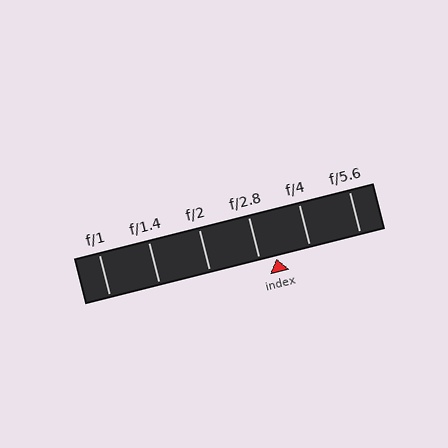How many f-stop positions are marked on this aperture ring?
There are 6 f-stop positions marked.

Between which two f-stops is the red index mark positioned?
The index mark is between f/2.8 and f/4.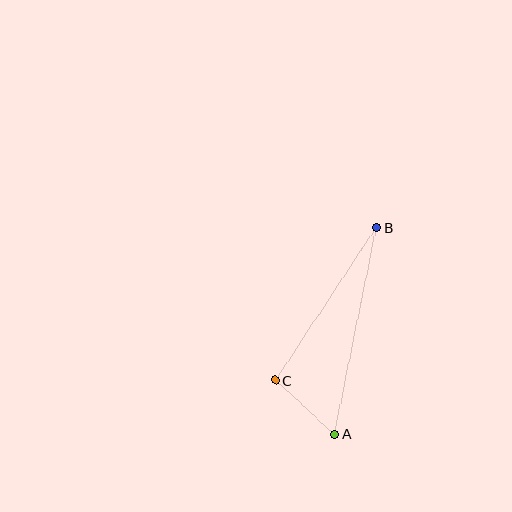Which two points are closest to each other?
Points A and C are closest to each other.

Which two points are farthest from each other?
Points A and B are farthest from each other.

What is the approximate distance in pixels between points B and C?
The distance between B and C is approximately 183 pixels.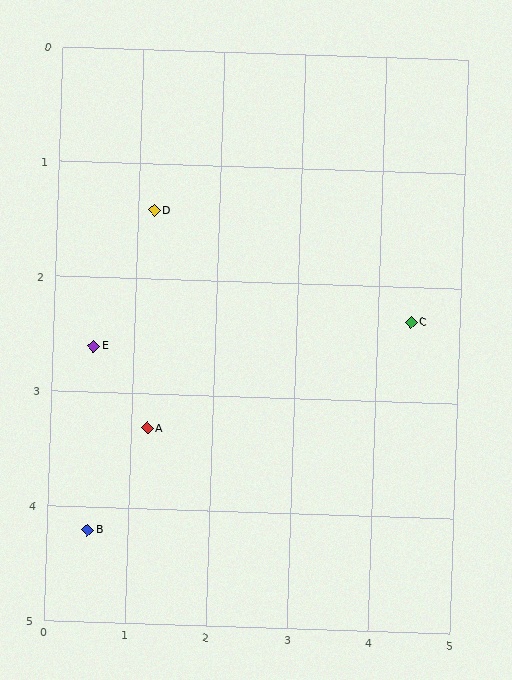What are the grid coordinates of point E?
Point E is at approximately (0.5, 2.6).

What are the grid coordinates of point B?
Point B is at approximately (0.5, 4.2).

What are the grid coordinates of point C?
Point C is at approximately (4.4, 2.3).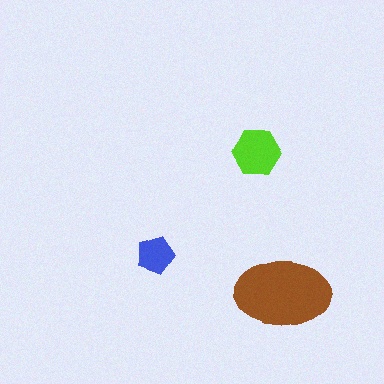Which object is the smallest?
The blue pentagon.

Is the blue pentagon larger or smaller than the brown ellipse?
Smaller.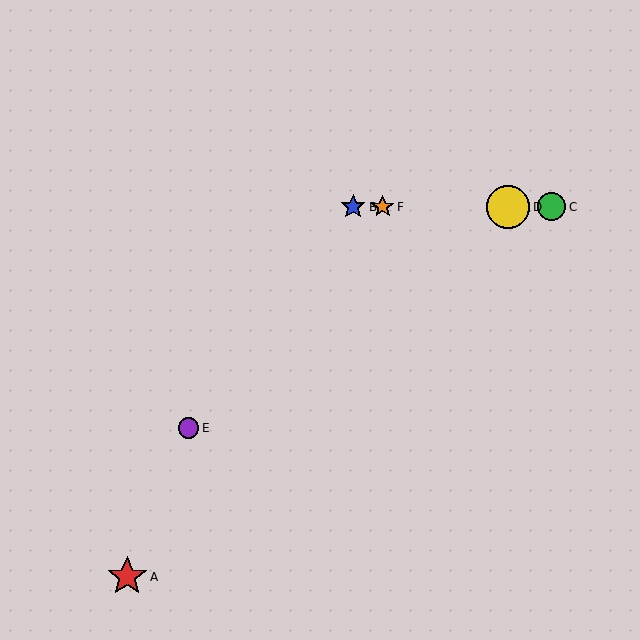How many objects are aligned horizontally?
4 objects (B, C, D, F) are aligned horizontally.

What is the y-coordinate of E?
Object E is at y≈428.